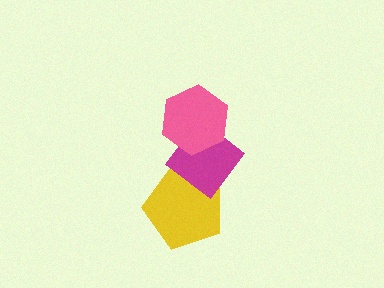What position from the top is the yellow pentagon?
The yellow pentagon is 3rd from the top.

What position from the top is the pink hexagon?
The pink hexagon is 1st from the top.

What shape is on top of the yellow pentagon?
The magenta diamond is on top of the yellow pentagon.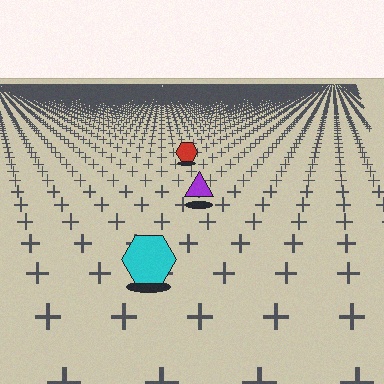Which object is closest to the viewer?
The cyan hexagon is closest. The texture marks near it are larger and more spread out.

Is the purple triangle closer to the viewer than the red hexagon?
Yes. The purple triangle is closer — you can tell from the texture gradient: the ground texture is coarser near it.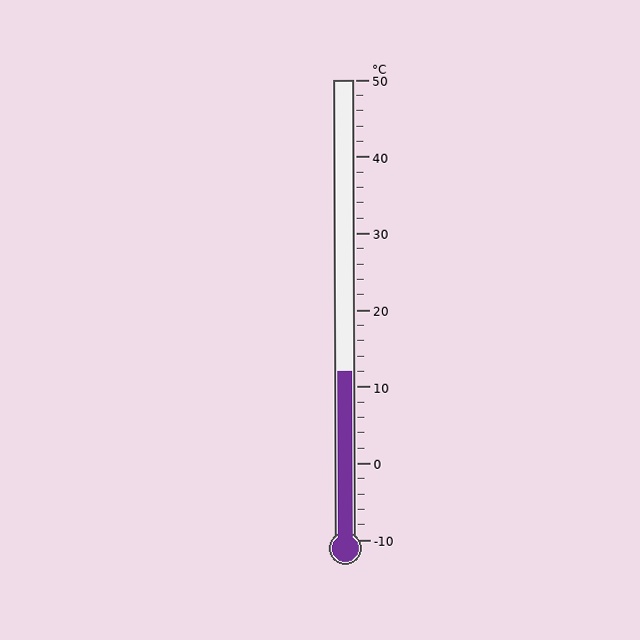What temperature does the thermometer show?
The thermometer shows approximately 12°C.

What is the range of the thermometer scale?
The thermometer scale ranges from -10°C to 50°C.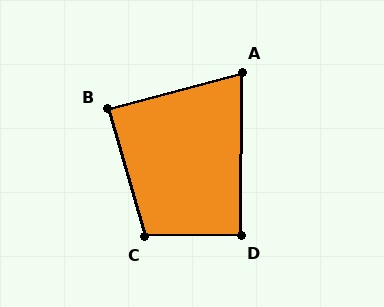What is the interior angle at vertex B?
Approximately 89 degrees (approximately right).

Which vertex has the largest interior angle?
C, at approximately 105 degrees.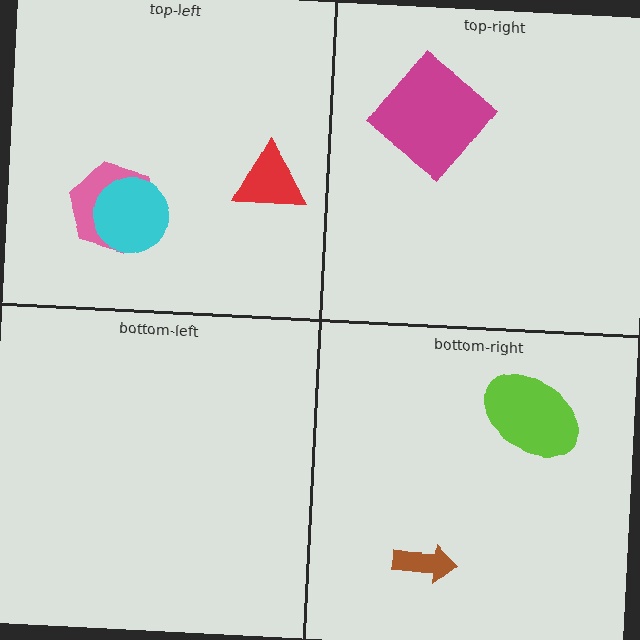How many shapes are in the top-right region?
1.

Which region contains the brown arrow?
The bottom-right region.